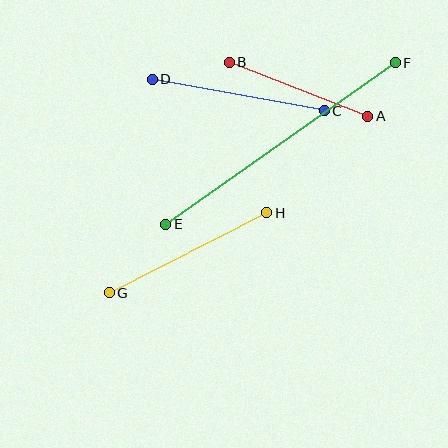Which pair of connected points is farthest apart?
Points E and F are farthest apart.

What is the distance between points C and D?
The distance is approximately 175 pixels.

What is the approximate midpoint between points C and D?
The midpoint is at approximately (238, 95) pixels.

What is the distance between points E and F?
The distance is approximately 280 pixels.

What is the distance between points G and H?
The distance is approximately 177 pixels.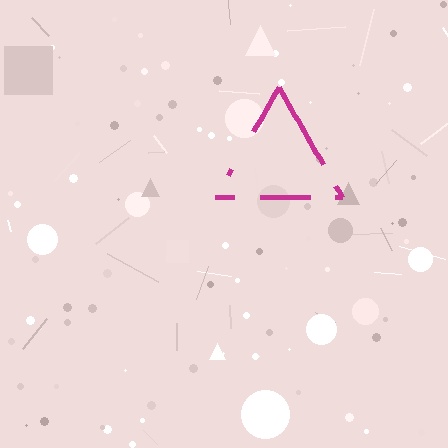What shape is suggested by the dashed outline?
The dashed outline suggests a triangle.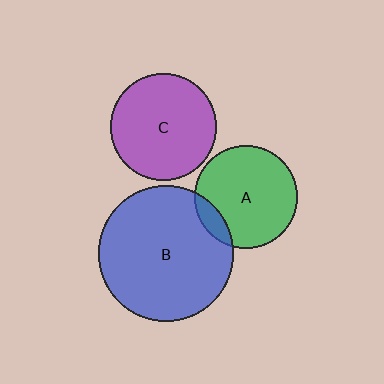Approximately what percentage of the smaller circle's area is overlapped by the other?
Approximately 10%.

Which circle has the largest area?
Circle B (blue).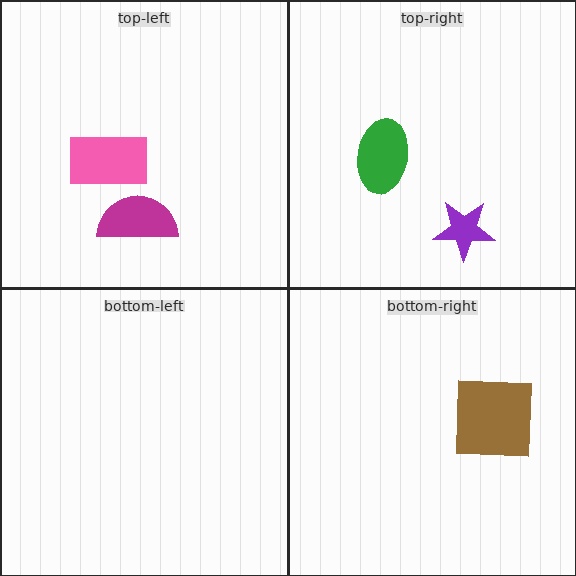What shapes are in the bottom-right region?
The brown square.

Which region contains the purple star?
The top-right region.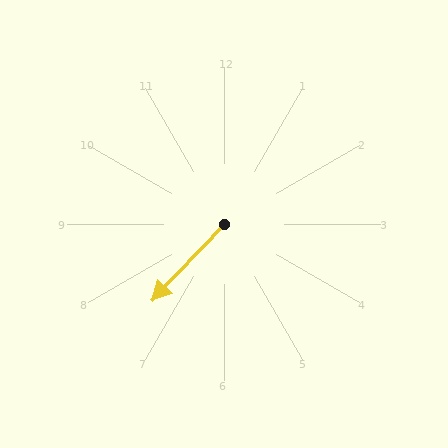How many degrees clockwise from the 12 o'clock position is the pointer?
Approximately 224 degrees.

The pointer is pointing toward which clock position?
Roughly 7 o'clock.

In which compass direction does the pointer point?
Southwest.